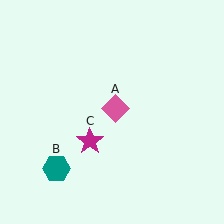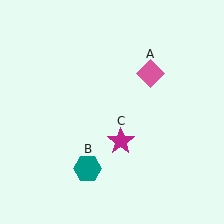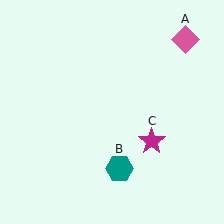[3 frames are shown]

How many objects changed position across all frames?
3 objects changed position: pink diamond (object A), teal hexagon (object B), magenta star (object C).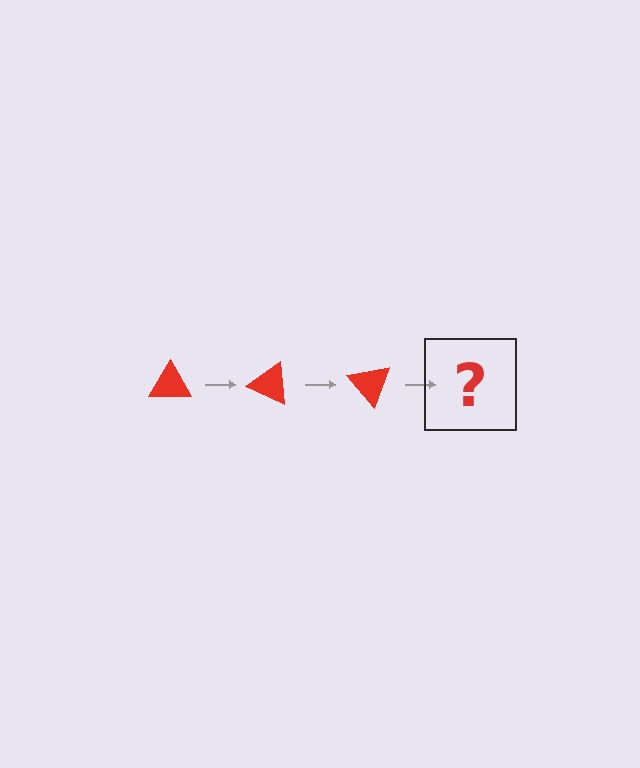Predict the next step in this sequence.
The next step is a red triangle rotated 75 degrees.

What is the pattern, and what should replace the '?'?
The pattern is that the triangle rotates 25 degrees each step. The '?' should be a red triangle rotated 75 degrees.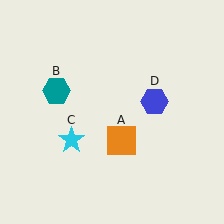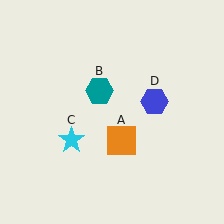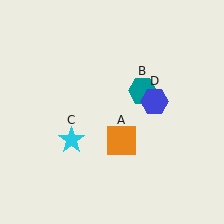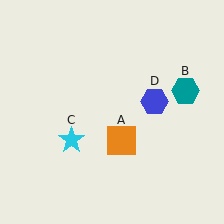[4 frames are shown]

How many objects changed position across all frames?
1 object changed position: teal hexagon (object B).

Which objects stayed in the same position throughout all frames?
Orange square (object A) and cyan star (object C) and blue hexagon (object D) remained stationary.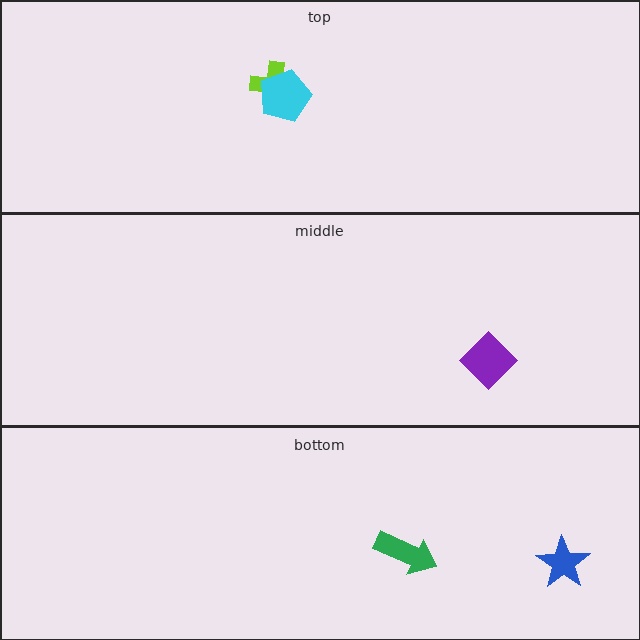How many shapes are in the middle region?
1.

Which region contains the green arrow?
The bottom region.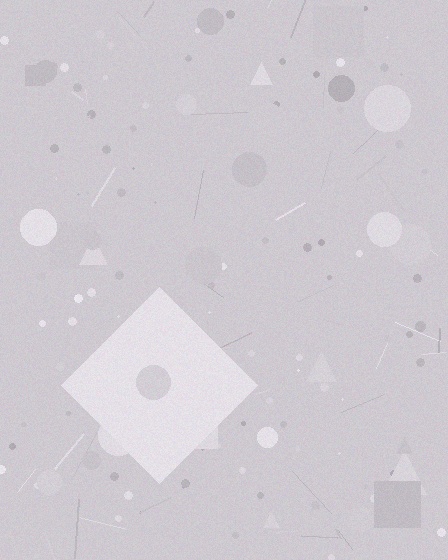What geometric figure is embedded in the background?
A diamond is embedded in the background.